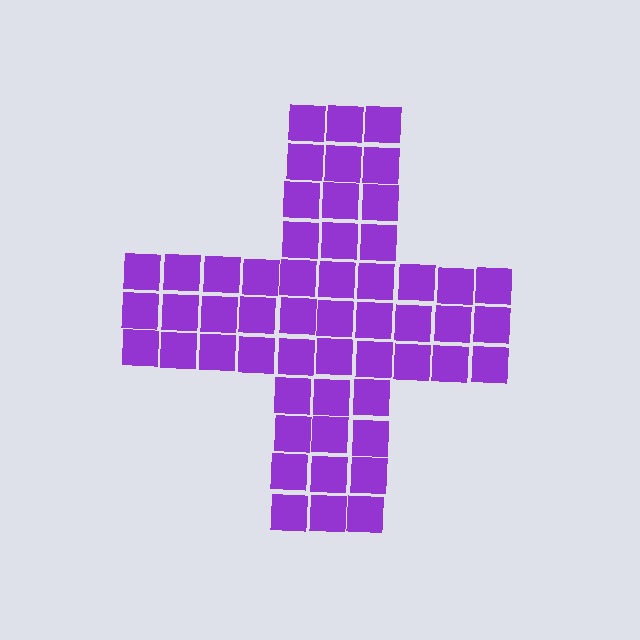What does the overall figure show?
The overall figure shows a cross.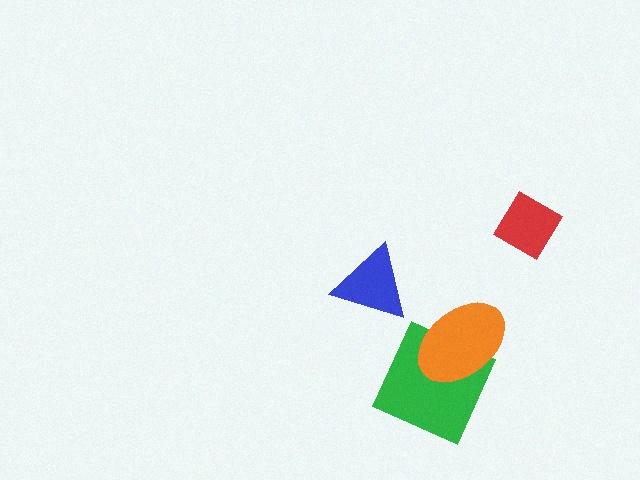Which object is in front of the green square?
The orange ellipse is in front of the green square.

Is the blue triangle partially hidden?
No, no other shape covers it.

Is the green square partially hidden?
Yes, it is partially covered by another shape.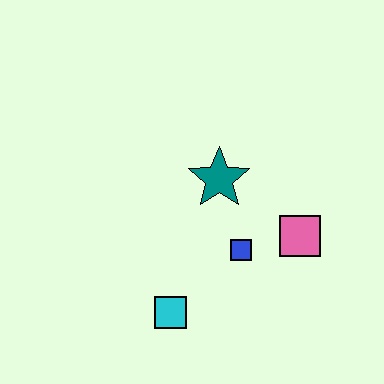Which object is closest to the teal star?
The blue square is closest to the teal star.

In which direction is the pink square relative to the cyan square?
The pink square is to the right of the cyan square.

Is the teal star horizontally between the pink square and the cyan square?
Yes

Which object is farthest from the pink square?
The cyan square is farthest from the pink square.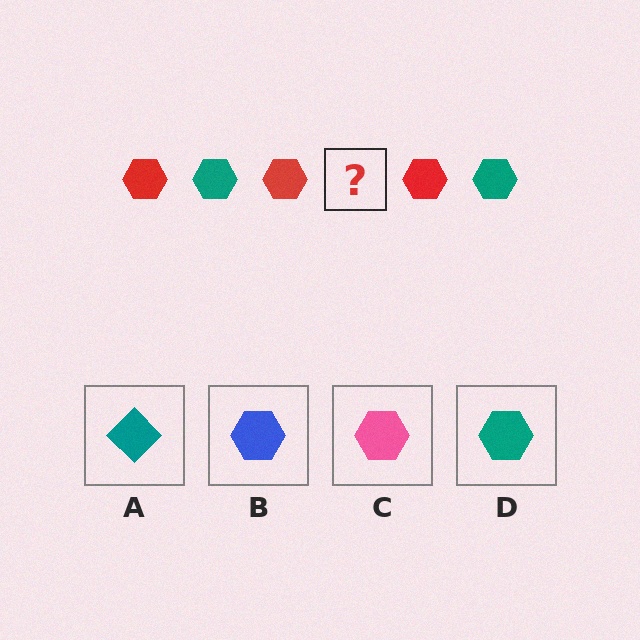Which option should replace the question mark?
Option D.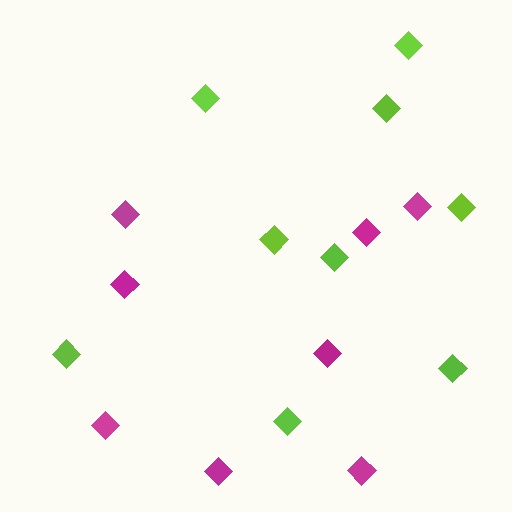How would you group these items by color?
There are 2 groups: one group of magenta diamonds (8) and one group of lime diamonds (9).